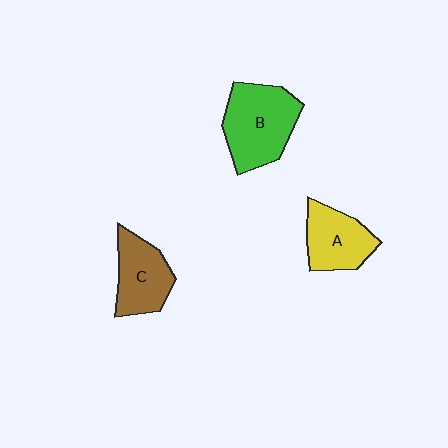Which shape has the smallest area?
Shape A (yellow).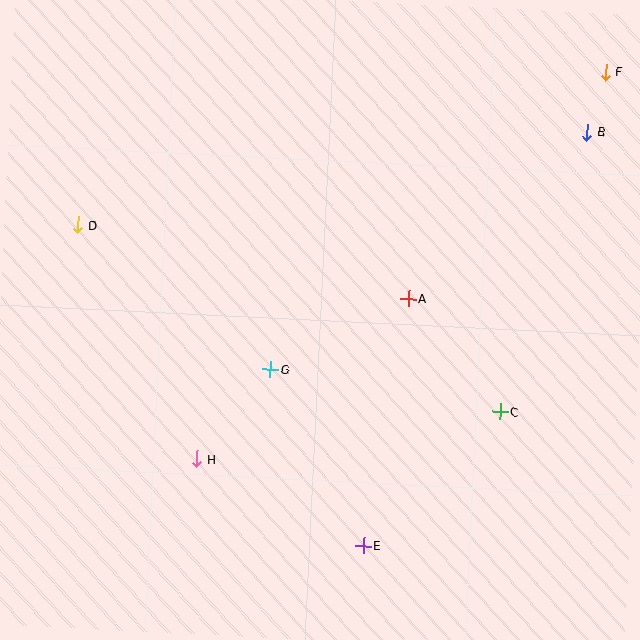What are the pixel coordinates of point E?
Point E is at (363, 546).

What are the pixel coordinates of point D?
Point D is at (78, 225).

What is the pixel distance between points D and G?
The distance between D and G is 241 pixels.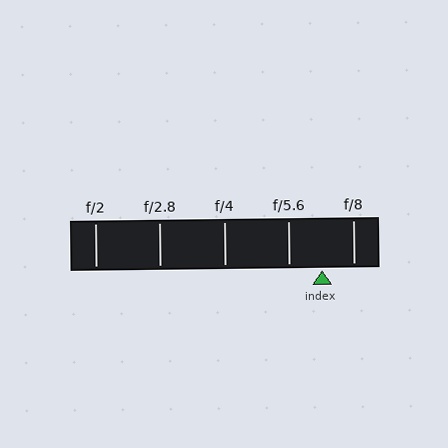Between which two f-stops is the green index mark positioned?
The index mark is between f/5.6 and f/8.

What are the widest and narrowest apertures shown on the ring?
The widest aperture shown is f/2 and the narrowest is f/8.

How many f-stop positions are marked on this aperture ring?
There are 5 f-stop positions marked.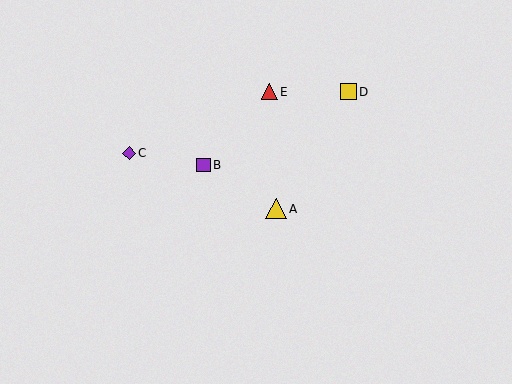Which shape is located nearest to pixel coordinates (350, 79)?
The yellow square (labeled D) at (348, 92) is nearest to that location.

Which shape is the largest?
The yellow triangle (labeled A) is the largest.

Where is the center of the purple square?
The center of the purple square is at (203, 165).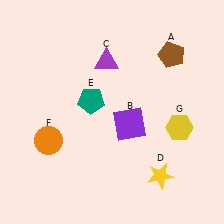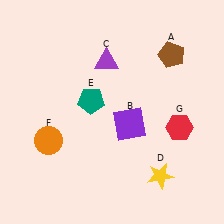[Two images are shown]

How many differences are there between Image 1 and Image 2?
There is 1 difference between the two images.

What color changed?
The hexagon (G) changed from yellow in Image 1 to red in Image 2.